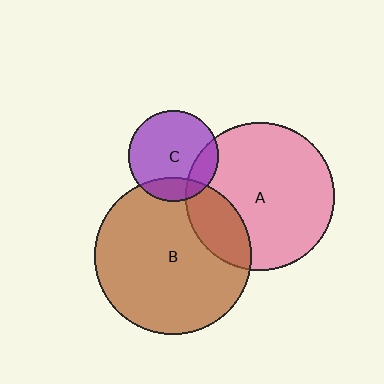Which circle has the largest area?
Circle B (brown).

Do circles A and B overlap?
Yes.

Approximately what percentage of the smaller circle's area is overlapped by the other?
Approximately 20%.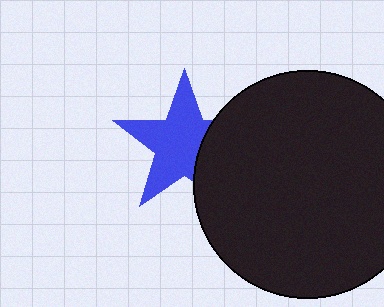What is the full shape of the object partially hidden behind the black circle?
The partially hidden object is a blue star.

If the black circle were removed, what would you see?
You would see the complete blue star.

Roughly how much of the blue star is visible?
Most of it is visible (roughly 70%).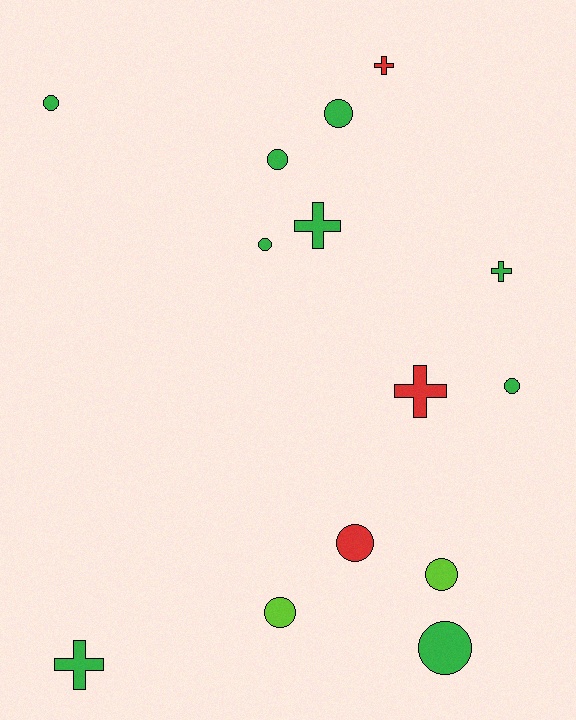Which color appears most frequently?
Green, with 9 objects.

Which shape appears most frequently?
Circle, with 9 objects.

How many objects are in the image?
There are 14 objects.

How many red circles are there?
There is 1 red circle.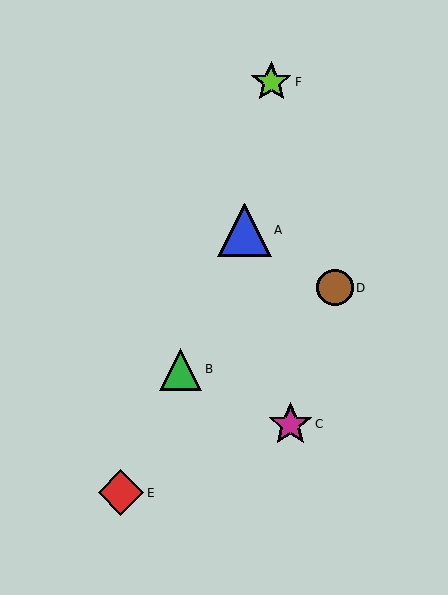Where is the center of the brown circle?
The center of the brown circle is at (335, 288).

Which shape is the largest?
The blue triangle (labeled A) is the largest.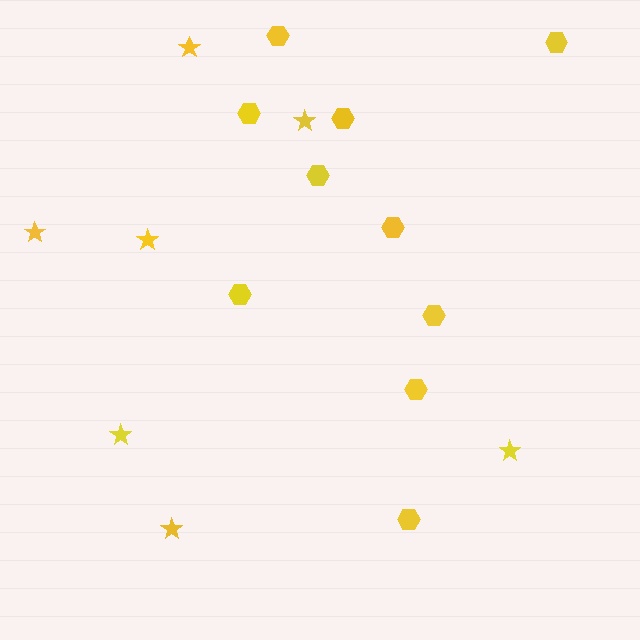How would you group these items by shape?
There are 2 groups: one group of stars (7) and one group of hexagons (10).